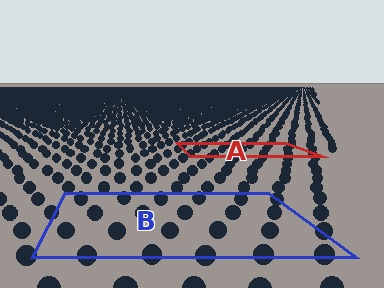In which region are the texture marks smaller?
The texture marks are smaller in region A, because it is farther away.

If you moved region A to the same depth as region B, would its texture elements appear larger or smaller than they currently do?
They would appear larger. At a closer depth, the same texture elements are projected at a bigger on-screen size.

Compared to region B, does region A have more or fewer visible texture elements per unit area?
Region A has more texture elements per unit area — they are packed more densely because it is farther away.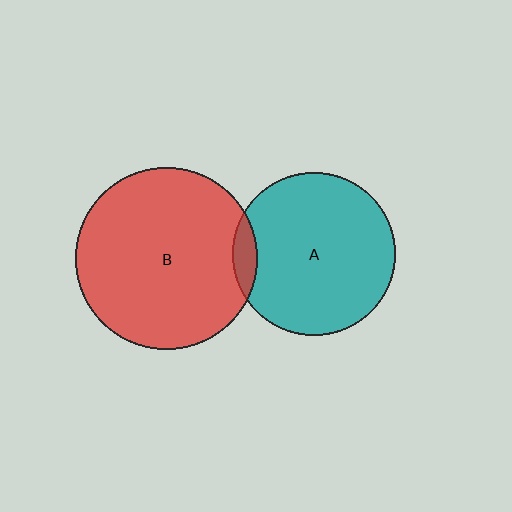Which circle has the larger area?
Circle B (red).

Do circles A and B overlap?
Yes.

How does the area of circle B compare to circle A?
Approximately 1.3 times.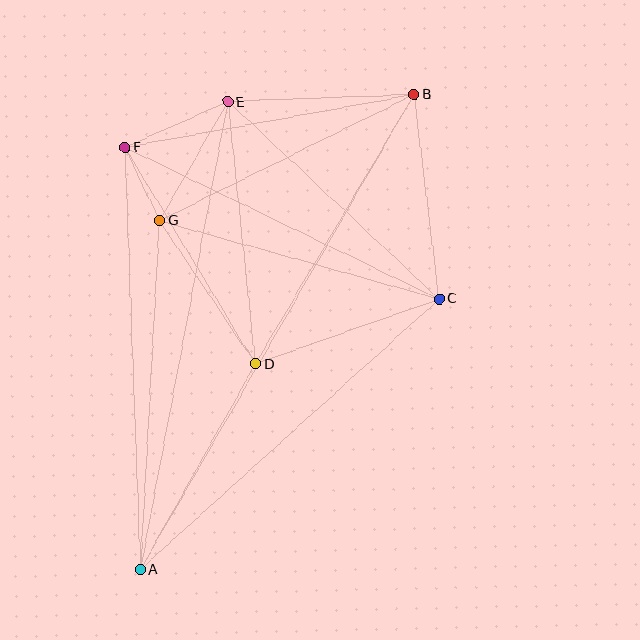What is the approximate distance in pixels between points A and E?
The distance between A and E is approximately 476 pixels.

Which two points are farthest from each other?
Points A and B are farthest from each other.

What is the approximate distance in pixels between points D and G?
The distance between D and G is approximately 173 pixels.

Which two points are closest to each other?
Points F and G are closest to each other.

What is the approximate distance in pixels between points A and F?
The distance between A and F is approximately 423 pixels.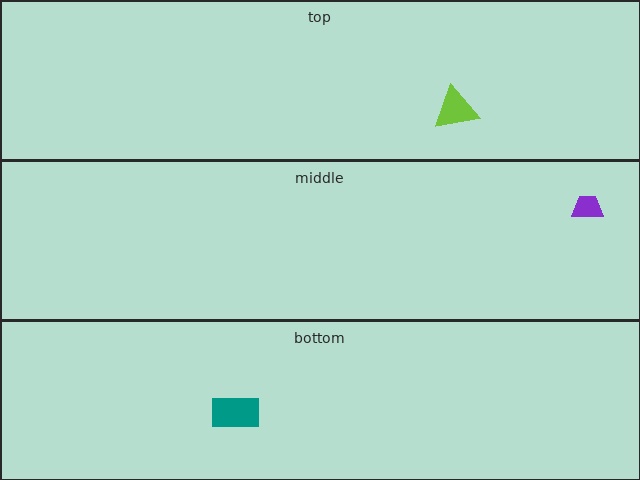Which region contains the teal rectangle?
The bottom region.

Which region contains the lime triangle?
The top region.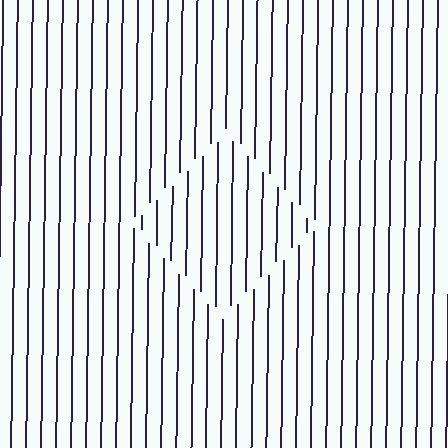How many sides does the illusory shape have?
4 sides — the line-ends trace a square.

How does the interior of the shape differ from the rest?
The interior of the shape contains the same grating, shifted by half a period — the contour is defined by the phase discontinuity where line-ends from the inner and outer gratings abut.